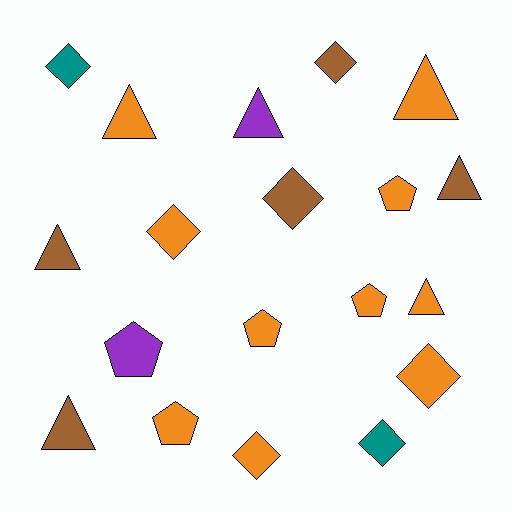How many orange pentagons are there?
There are 4 orange pentagons.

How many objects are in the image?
There are 19 objects.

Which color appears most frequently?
Orange, with 10 objects.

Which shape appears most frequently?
Diamond, with 7 objects.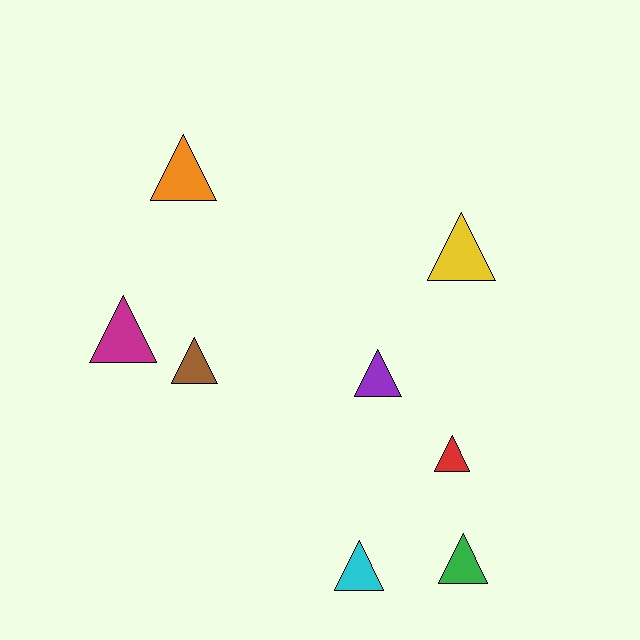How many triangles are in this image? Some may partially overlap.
There are 8 triangles.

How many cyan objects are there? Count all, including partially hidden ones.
There is 1 cyan object.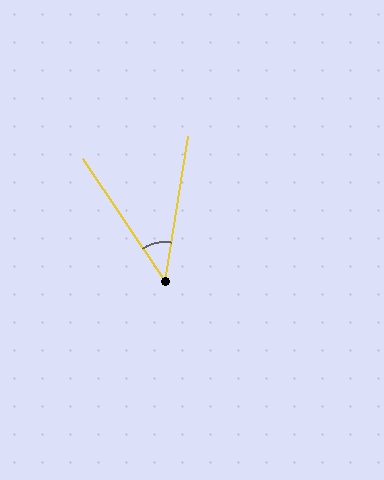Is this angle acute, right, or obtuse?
It is acute.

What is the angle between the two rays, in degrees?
Approximately 43 degrees.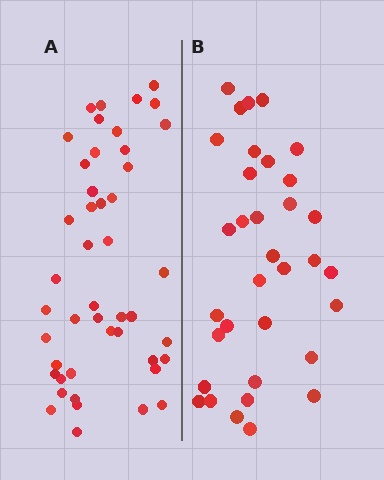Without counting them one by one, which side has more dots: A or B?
Region A (the left region) has more dots.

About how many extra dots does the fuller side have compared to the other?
Region A has roughly 12 or so more dots than region B.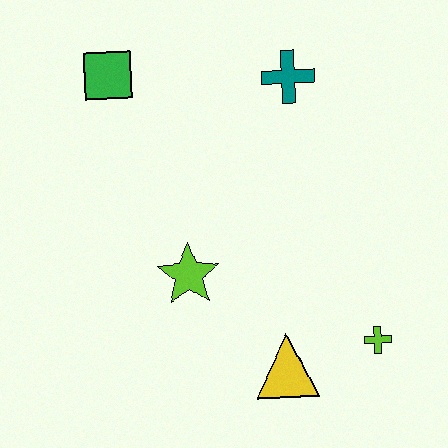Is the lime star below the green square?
Yes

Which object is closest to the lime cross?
The yellow triangle is closest to the lime cross.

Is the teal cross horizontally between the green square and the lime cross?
Yes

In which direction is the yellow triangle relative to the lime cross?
The yellow triangle is to the left of the lime cross.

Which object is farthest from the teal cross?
The yellow triangle is farthest from the teal cross.